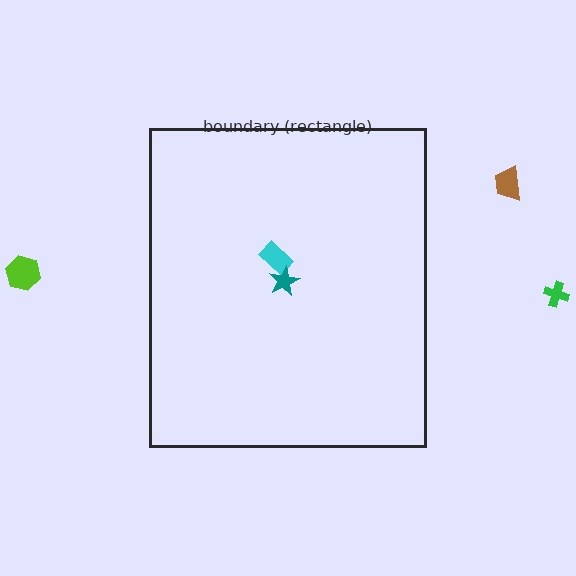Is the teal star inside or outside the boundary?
Inside.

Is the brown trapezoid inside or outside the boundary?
Outside.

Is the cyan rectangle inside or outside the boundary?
Inside.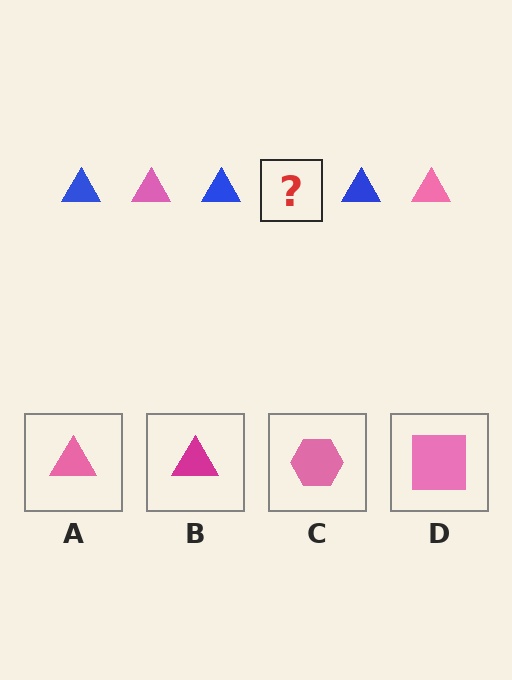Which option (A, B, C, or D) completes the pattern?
A.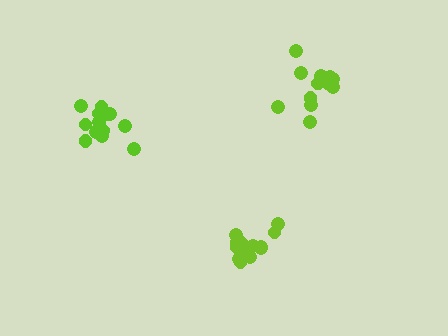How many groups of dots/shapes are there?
There are 3 groups.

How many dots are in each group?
Group 1: 15 dots, Group 2: 13 dots, Group 3: 14 dots (42 total).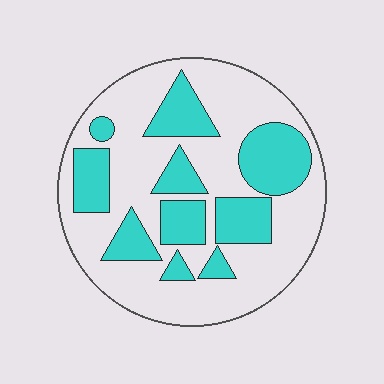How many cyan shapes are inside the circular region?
10.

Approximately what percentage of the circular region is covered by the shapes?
Approximately 35%.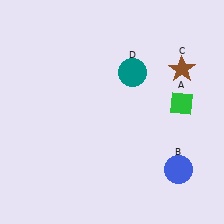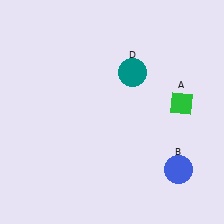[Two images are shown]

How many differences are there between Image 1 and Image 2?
There is 1 difference between the two images.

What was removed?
The brown star (C) was removed in Image 2.